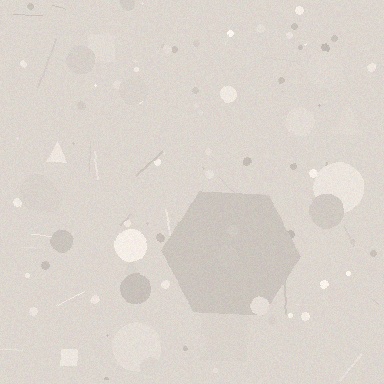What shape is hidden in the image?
A hexagon is hidden in the image.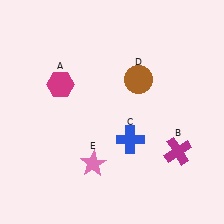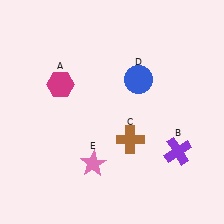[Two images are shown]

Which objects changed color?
B changed from magenta to purple. C changed from blue to brown. D changed from brown to blue.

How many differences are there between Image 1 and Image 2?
There are 3 differences between the two images.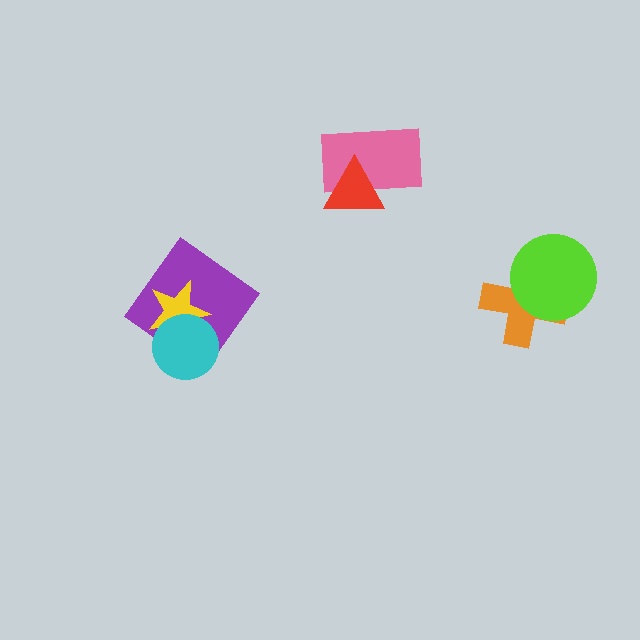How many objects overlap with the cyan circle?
2 objects overlap with the cyan circle.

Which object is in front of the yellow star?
The cyan circle is in front of the yellow star.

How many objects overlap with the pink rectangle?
1 object overlaps with the pink rectangle.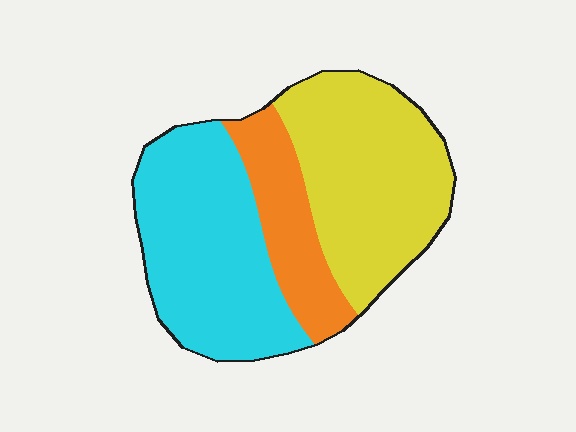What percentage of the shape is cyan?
Cyan takes up between a third and a half of the shape.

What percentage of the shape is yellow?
Yellow takes up between a third and a half of the shape.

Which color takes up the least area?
Orange, at roughly 20%.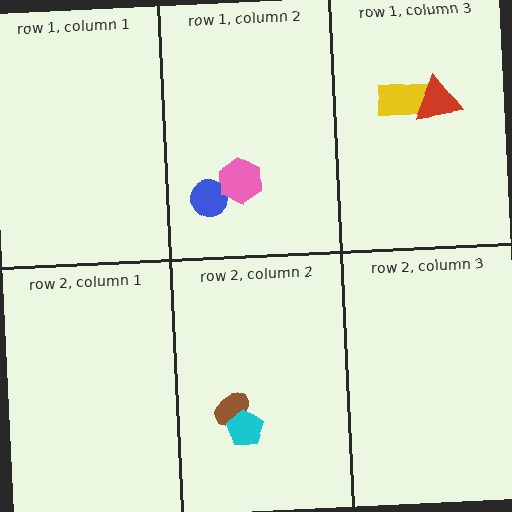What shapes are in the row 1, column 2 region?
The blue circle, the pink hexagon.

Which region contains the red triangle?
The row 1, column 3 region.